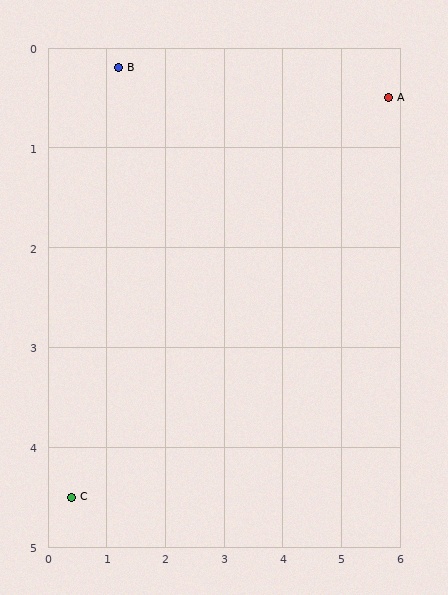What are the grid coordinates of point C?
Point C is at approximately (0.4, 4.5).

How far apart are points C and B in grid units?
Points C and B are about 4.4 grid units apart.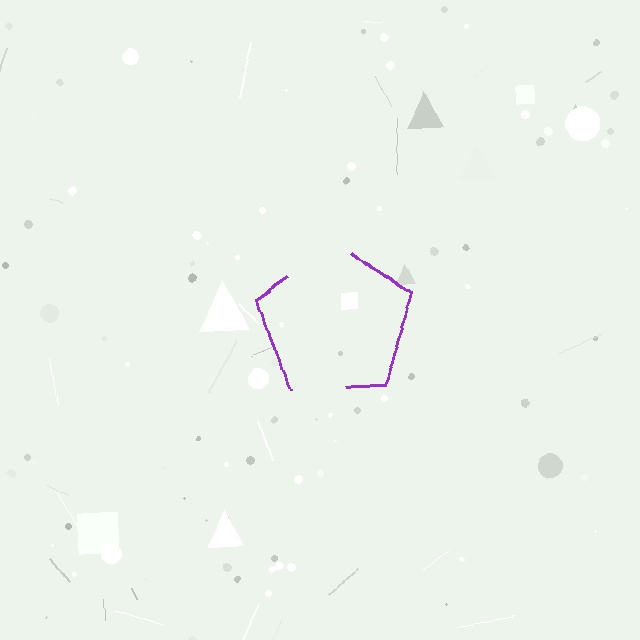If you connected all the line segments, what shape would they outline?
They would outline a pentagon.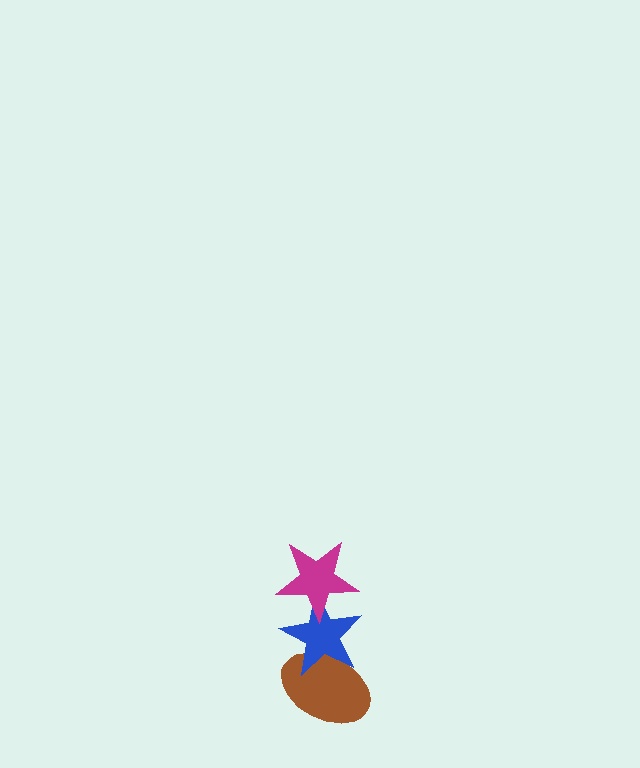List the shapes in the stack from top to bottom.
From top to bottom: the magenta star, the blue star, the brown ellipse.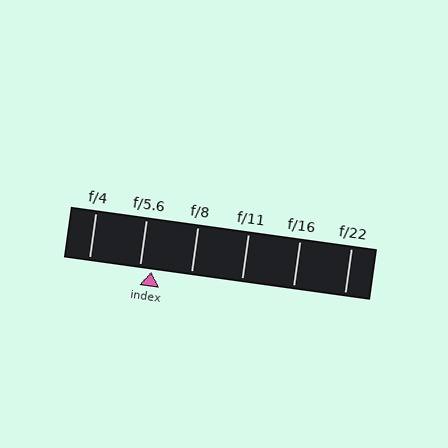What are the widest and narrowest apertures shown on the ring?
The widest aperture shown is f/4 and the narrowest is f/22.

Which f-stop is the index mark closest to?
The index mark is closest to f/5.6.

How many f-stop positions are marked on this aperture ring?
There are 6 f-stop positions marked.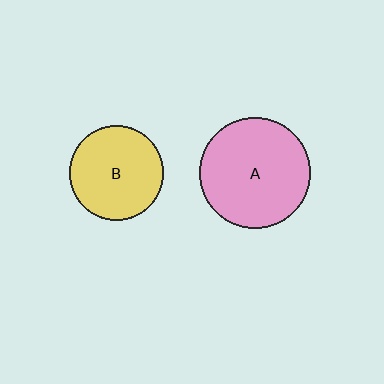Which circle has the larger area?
Circle A (pink).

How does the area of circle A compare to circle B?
Approximately 1.4 times.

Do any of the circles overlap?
No, none of the circles overlap.